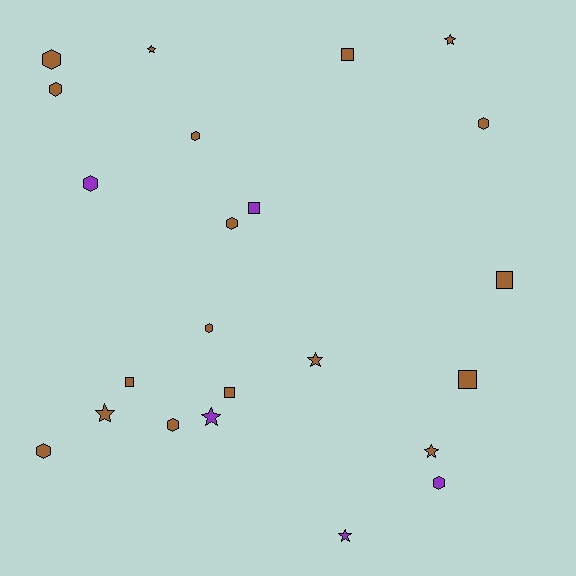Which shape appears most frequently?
Hexagon, with 10 objects.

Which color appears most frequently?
Brown, with 18 objects.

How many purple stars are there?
There are 2 purple stars.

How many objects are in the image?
There are 23 objects.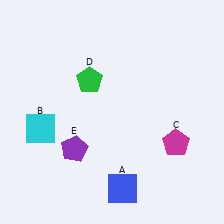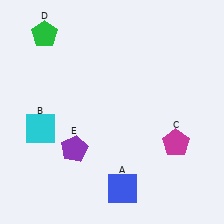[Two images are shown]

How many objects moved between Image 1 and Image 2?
1 object moved between the two images.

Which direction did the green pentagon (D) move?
The green pentagon (D) moved up.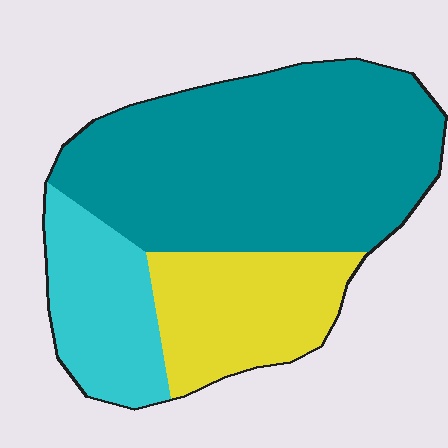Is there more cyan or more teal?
Teal.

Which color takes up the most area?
Teal, at roughly 60%.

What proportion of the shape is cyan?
Cyan covers around 20% of the shape.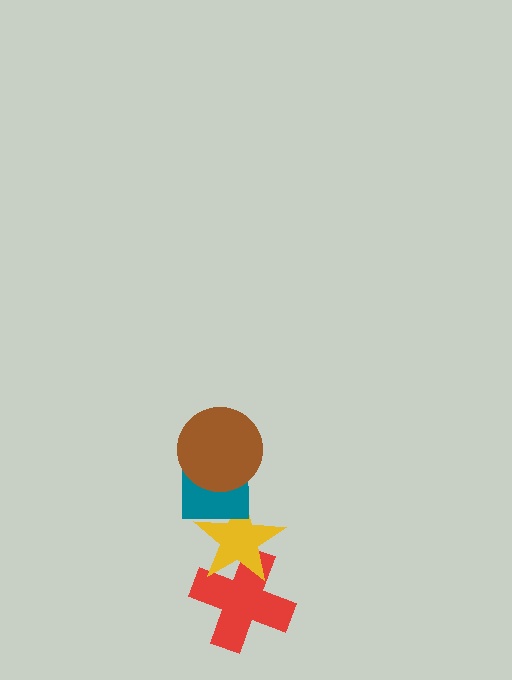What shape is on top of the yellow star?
The teal square is on top of the yellow star.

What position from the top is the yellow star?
The yellow star is 3rd from the top.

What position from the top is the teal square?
The teal square is 2nd from the top.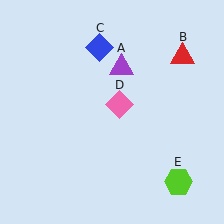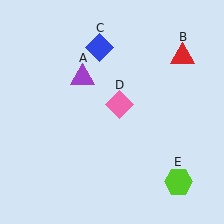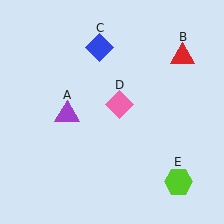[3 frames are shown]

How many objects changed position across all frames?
1 object changed position: purple triangle (object A).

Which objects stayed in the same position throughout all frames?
Red triangle (object B) and blue diamond (object C) and pink diamond (object D) and lime hexagon (object E) remained stationary.